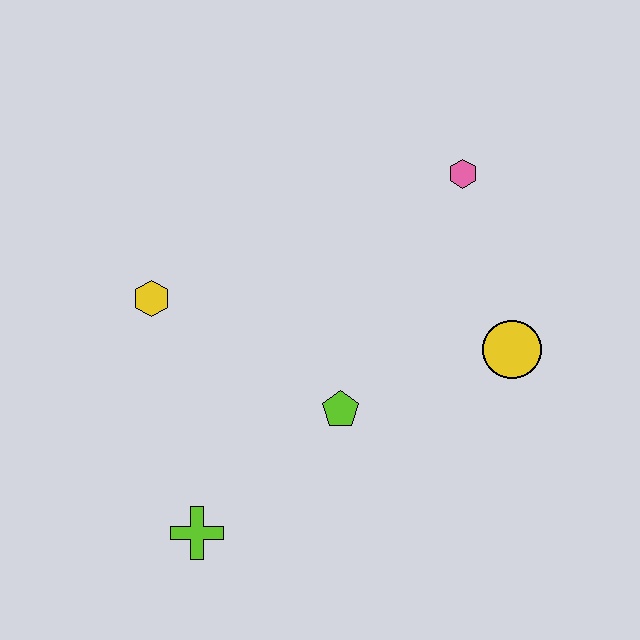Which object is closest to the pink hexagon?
The yellow circle is closest to the pink hexagon.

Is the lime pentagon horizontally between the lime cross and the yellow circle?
Yes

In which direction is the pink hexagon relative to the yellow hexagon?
The pink hexagon is to the right of the yellow hexagon.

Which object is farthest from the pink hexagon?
The lime cross is farthest from the pink hexagon.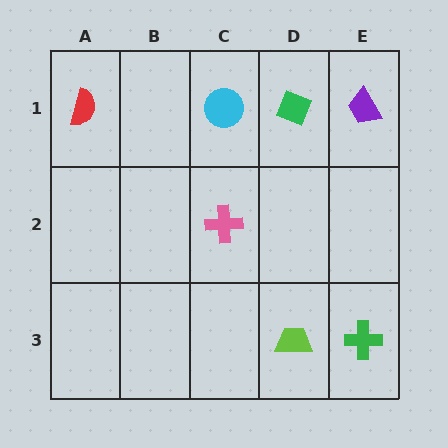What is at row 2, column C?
A pink cross.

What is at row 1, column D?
A green diamond.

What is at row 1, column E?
A purple trapezoid.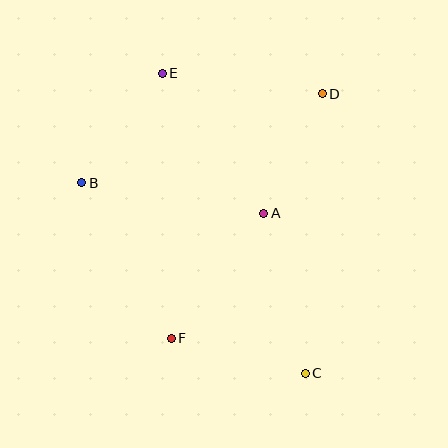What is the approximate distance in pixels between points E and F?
The distance between E and F is approximately 265 pixels.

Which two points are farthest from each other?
Points C and E are farthest from each other.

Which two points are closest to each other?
Points A and D are closest to each other.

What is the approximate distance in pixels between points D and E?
The distance between D and E is approximately 161 pixels.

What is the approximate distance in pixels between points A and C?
The distance between A and C is approximately 166 pixels.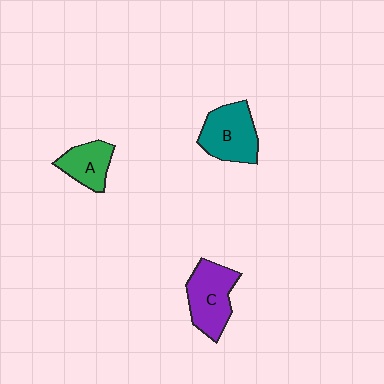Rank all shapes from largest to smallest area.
From largest to smallest: C (purple), B (teal), A (green).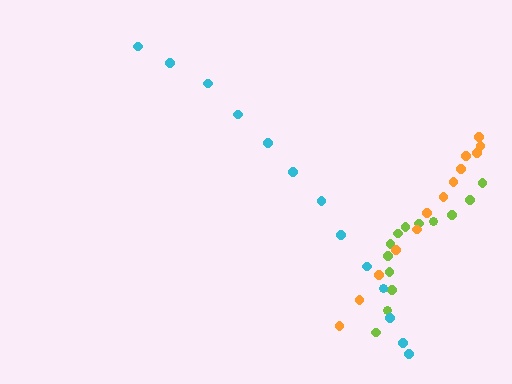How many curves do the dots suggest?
There are 3 distinct paths.